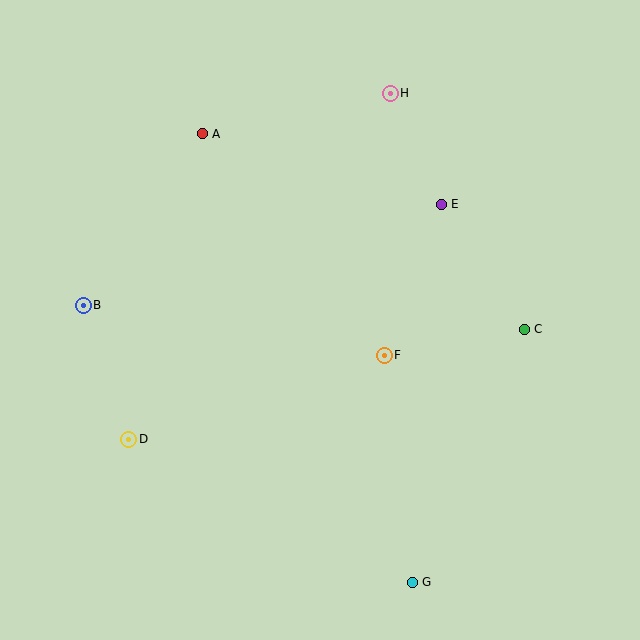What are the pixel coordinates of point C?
Point C is at (524, 329).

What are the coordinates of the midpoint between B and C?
The midpoint between B and C is at (304, 317).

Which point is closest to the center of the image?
Point F at (384, 355) is closest to the center.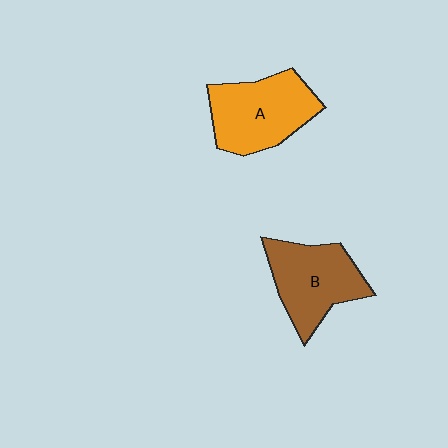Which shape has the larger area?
Shape A (orange).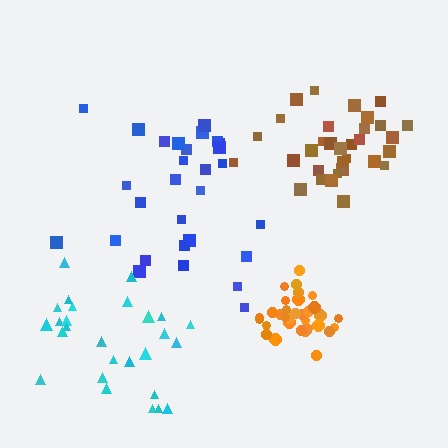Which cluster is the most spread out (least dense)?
Cyan.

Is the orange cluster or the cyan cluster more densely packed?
Orange.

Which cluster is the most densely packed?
Orange.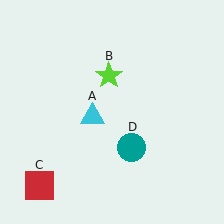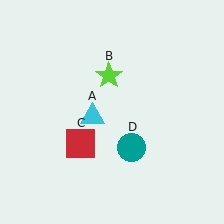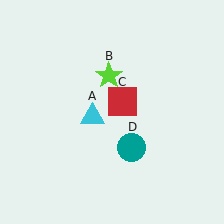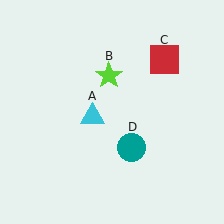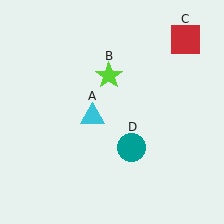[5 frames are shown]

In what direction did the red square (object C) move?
The red square (object C) moved up and to the right.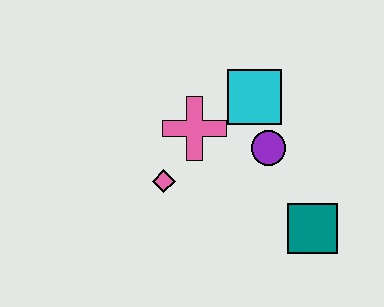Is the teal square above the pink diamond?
No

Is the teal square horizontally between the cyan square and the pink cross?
No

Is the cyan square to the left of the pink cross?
No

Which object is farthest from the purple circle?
The pink diamond is farthest from the purple circle.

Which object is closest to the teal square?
The purple circle is closest to the teal square.